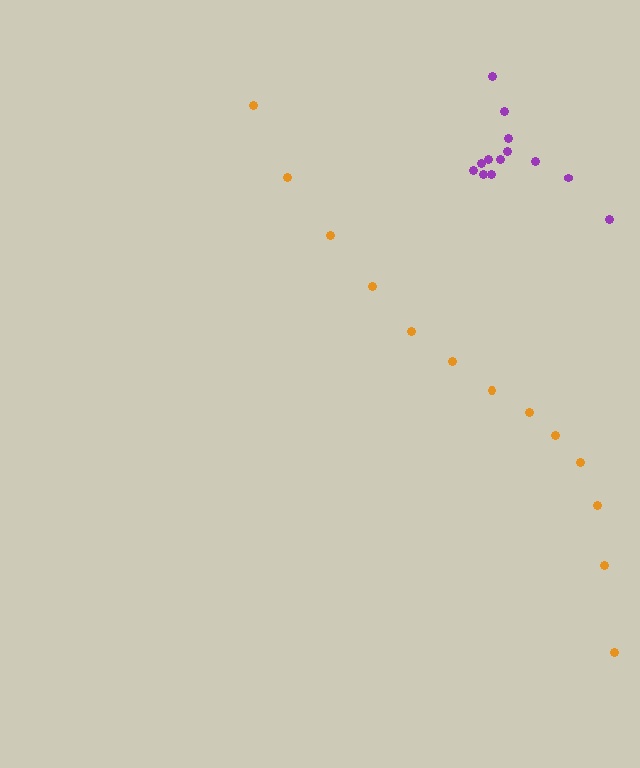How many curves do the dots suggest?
There are 2 distinct paths.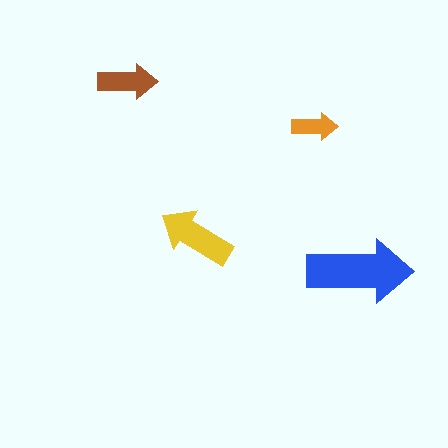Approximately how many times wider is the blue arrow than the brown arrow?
About 2 times wider.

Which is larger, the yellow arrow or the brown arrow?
The yellow one.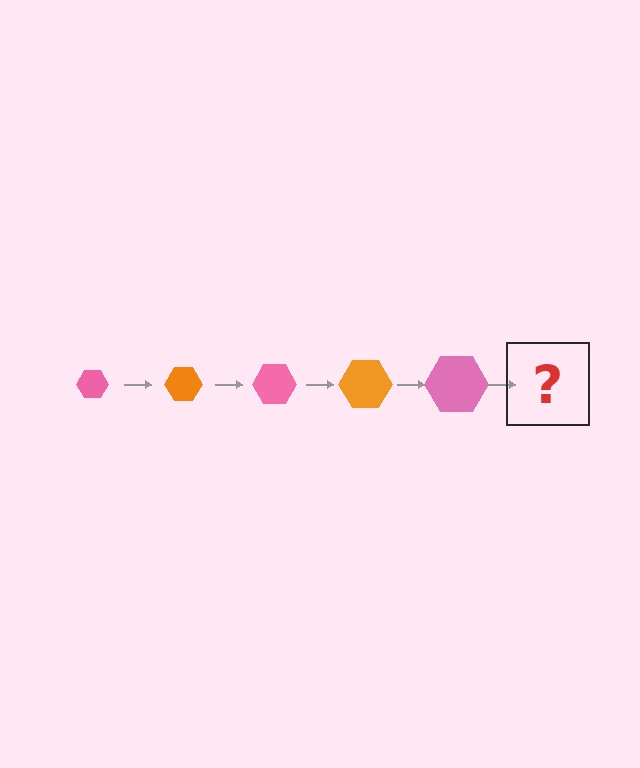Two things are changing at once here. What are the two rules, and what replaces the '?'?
The two rules are that the hexagon grows larger each step and the color cycles through pink and orange. The '?' should be an orange hexagon, larger than the previous one.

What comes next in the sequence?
The next element should be an orange hexagon, larger than the previous one.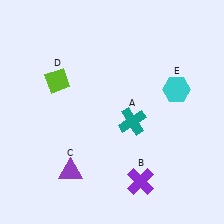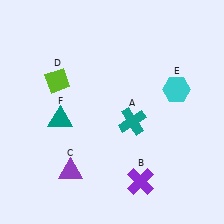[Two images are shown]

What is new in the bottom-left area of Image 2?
A teal triangle (F) was added in the bottom-left area of Image 2.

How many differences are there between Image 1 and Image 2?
There is 1 difference between the two images.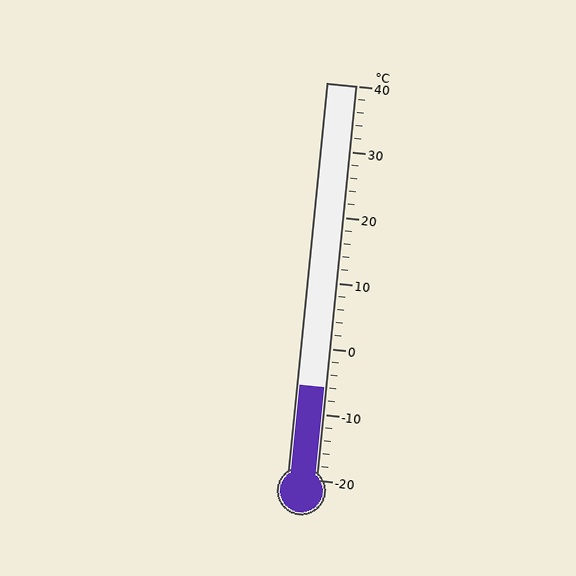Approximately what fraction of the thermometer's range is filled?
The thermometer is filled to approximately 25% of its range.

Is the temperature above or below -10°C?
The temperature is above -10°C.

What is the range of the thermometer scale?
The thermometer scale ranges from -20°C to 40°C.